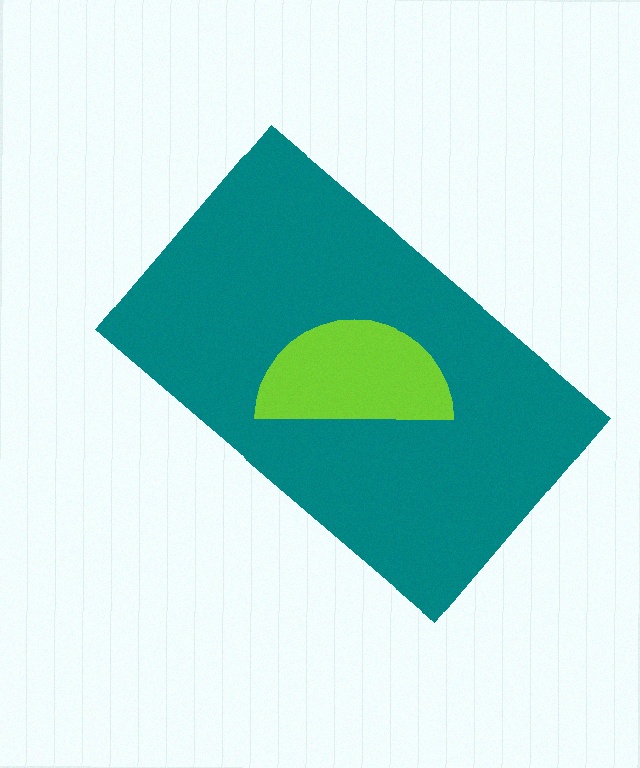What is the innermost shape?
The lime semicircle.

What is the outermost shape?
The teal rectangle.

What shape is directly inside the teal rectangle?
The lime semicircle.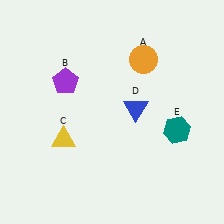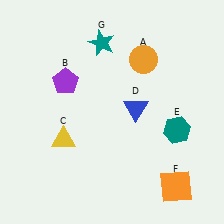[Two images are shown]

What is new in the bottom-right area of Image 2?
An orange square (F) was added in the bottom-right area of Image 2.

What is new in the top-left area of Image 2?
A teal star (G) was added in the top-left area of Image 2.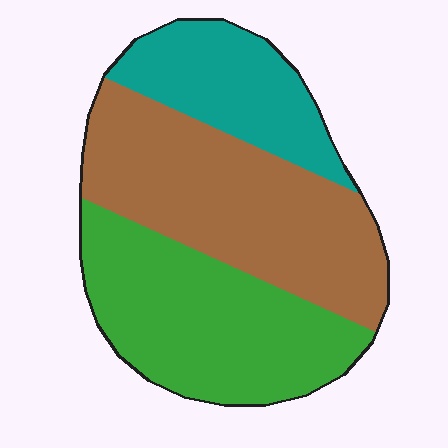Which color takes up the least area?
Teal, at roughly 20%.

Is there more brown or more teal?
Brown.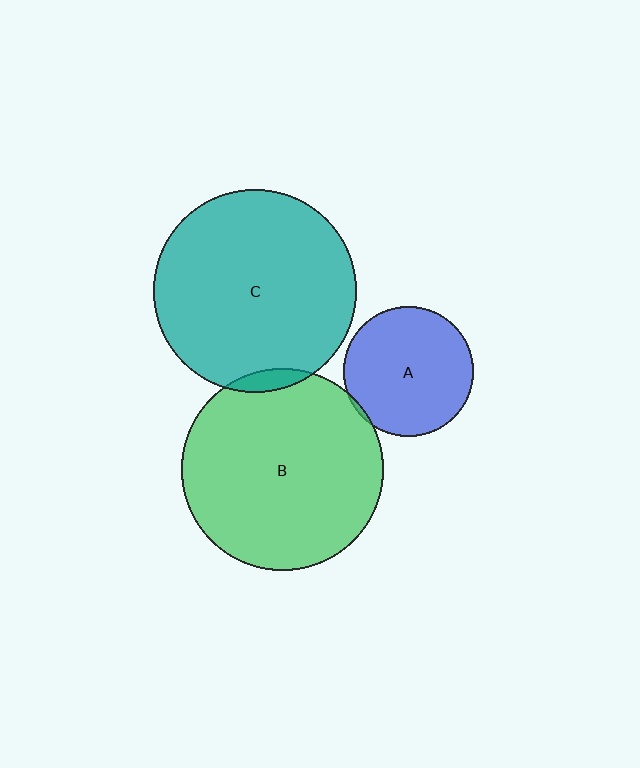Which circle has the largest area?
Circle C (teal).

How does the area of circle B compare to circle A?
Approximately 2.4 times.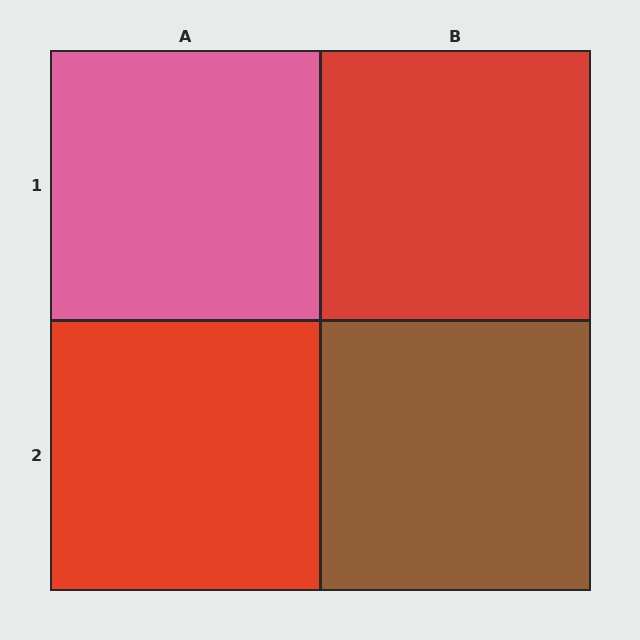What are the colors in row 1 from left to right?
Pink, red.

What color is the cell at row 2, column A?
Red.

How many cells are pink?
1 cell is pink.